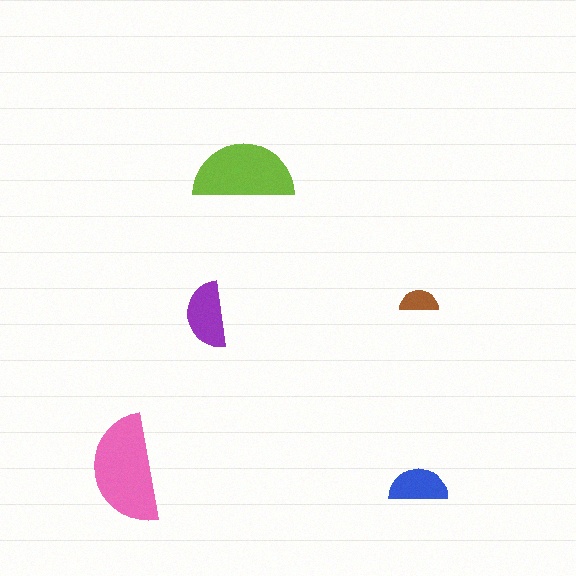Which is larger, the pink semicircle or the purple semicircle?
The pink one.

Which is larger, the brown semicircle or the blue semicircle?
The blue one.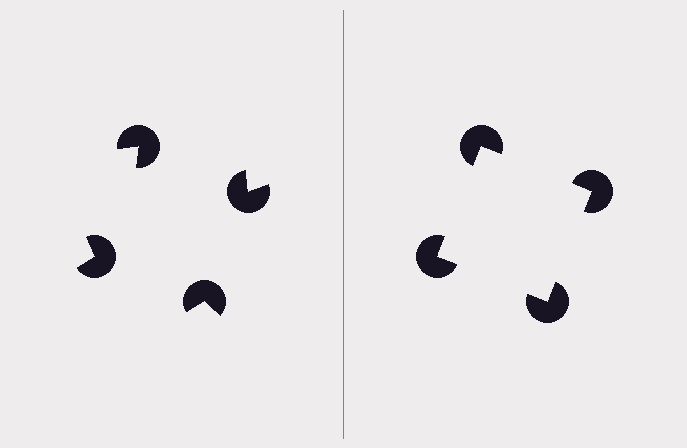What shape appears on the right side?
An illusory square.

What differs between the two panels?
The pac-man discs are positioned identically on both sides; only the wedge orientations differ. On the right they align to a square; on the left they are misaligned.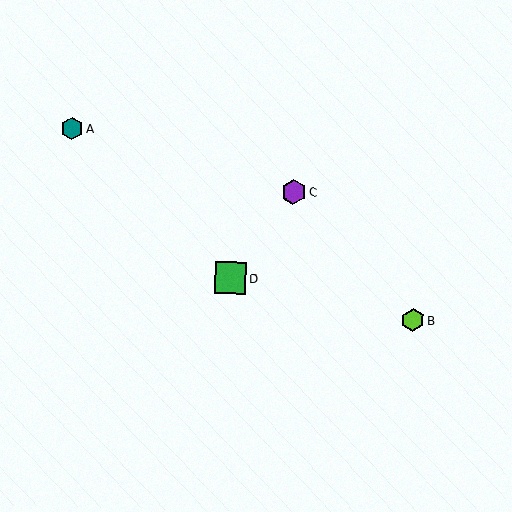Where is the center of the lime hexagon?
The center of the lime hexagon is at (413, 320).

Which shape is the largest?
The green square (labeled D) is the largest.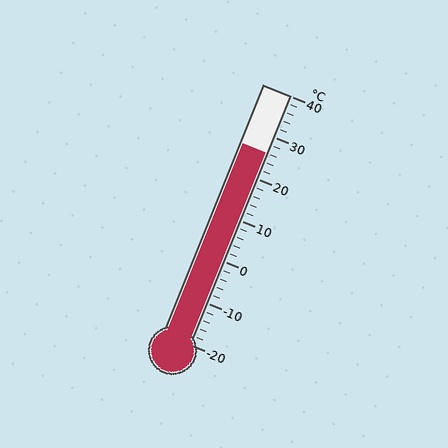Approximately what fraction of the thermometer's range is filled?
The thermometer is filled to approximately 75% of its range.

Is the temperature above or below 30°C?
The temperature is below 30°C.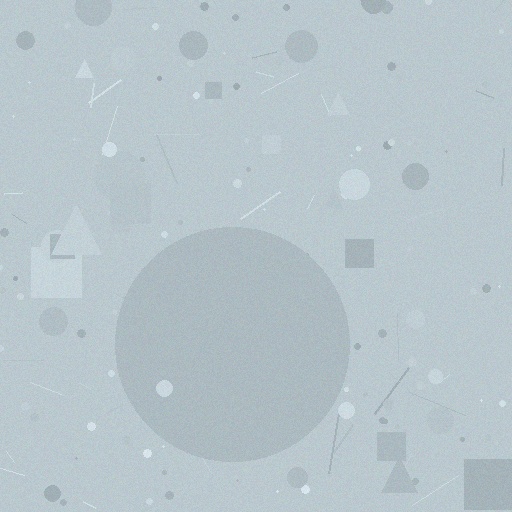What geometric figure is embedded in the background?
A circle is embedded in the background.